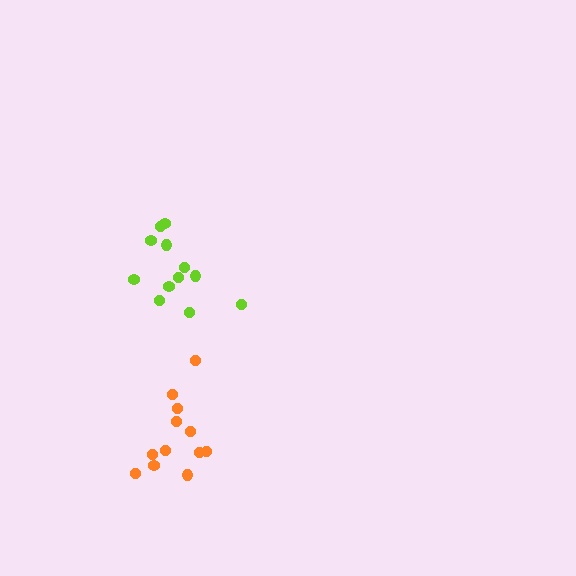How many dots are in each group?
Group 1: 12 dots, Group 2: 12 dots (24 total).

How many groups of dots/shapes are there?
There are 2 groups.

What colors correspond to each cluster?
The clusters are colored: orange, lime.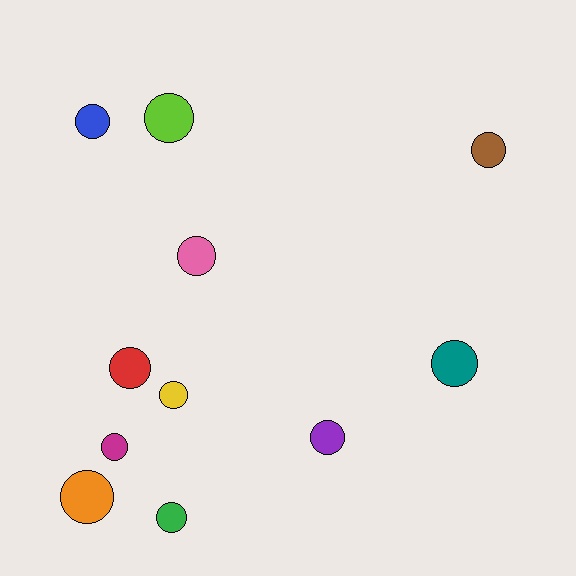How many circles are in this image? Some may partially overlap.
There are 11 circles.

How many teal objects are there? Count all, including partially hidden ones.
There is 1 teal object.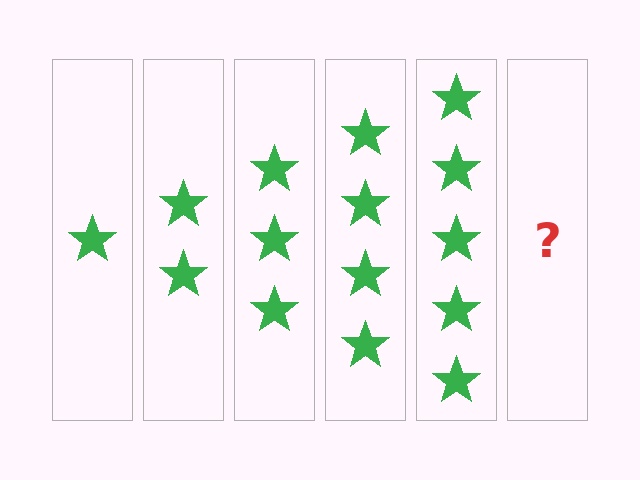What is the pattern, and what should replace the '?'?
The pattern is that each step adds one more star. The '?' should be 6 stars.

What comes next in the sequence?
The next element should be 6 stars.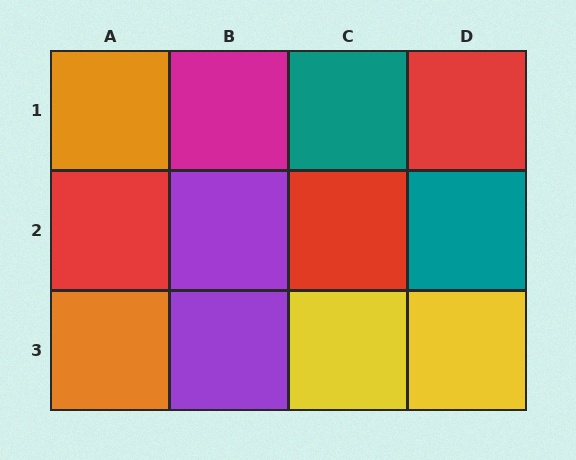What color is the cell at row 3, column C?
Yellow.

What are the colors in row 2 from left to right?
Red, purple, red, teal.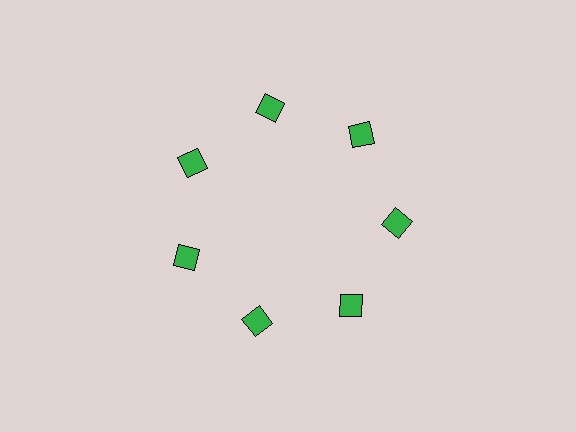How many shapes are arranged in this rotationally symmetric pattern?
There are 7 shapes, arranged in 7 groups of 1.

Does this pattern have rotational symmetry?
Yes, this pattern has 7-fold rotational symmetry. It looks the same after rotating 51 degrees around the center.